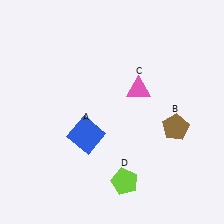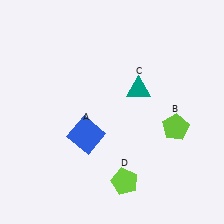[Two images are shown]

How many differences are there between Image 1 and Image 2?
There are 2 differences between the two images.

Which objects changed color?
B changed from brown to lime. C changed from pink to teal.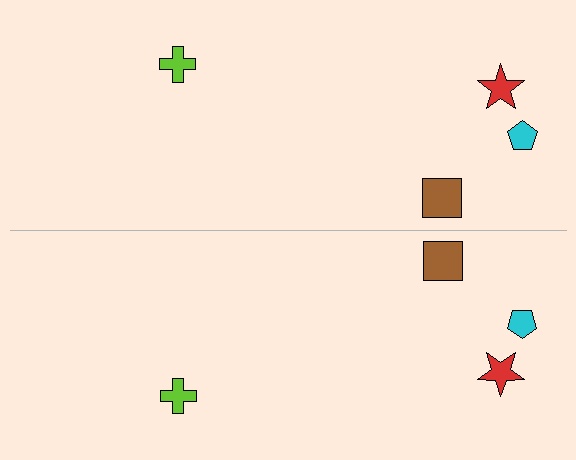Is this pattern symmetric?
Yes, this pattern has bilateral (reflection) symmetry.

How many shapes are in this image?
There are 8 shapes in this image.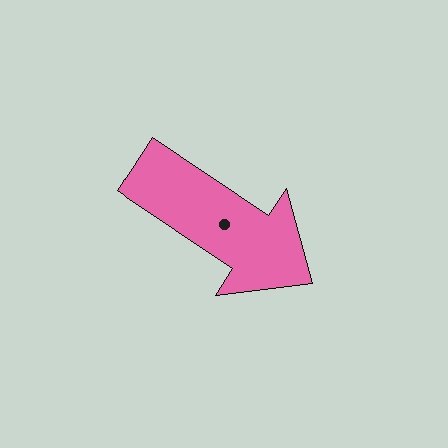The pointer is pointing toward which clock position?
Roughly 4 o'clock.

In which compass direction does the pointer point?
Southeast.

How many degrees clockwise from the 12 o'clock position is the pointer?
Approximately 124 degrees.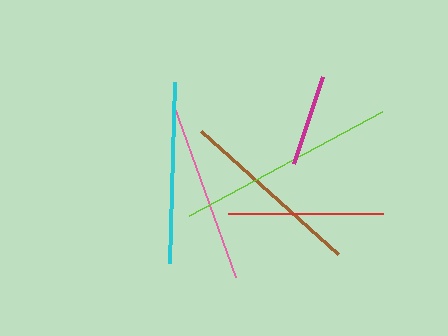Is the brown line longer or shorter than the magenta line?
The brown line is longer than the magenta line.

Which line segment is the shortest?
The magenta line is the shortest at approximately 92 pixels.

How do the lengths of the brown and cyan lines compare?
The brown and cyan lines are approximately the same length.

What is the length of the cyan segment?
The cyan segment is approximately 181 pixels long.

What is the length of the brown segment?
The brown segment is approximately 184 pixels long.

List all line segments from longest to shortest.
From longest to shortest: lime, brown, pink, cyan, red, magenta.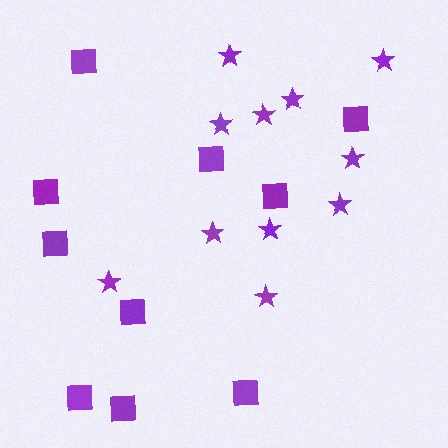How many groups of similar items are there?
There are 2 groups: one group of stars (11) and one group of squares (10).